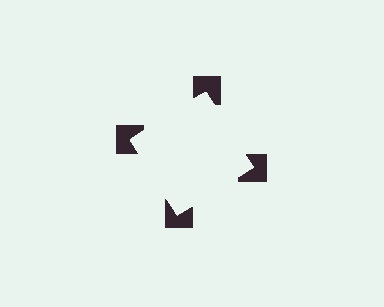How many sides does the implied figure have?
4 sides.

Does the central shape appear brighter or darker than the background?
It typically appears slightly brighter than the background, even though no actual brightness change is drawn.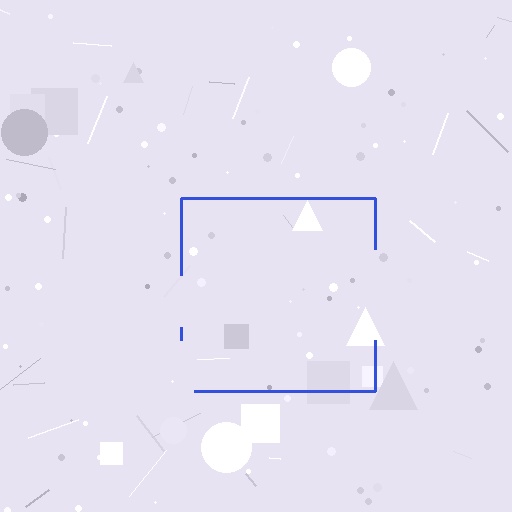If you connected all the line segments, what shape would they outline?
They would outline a square.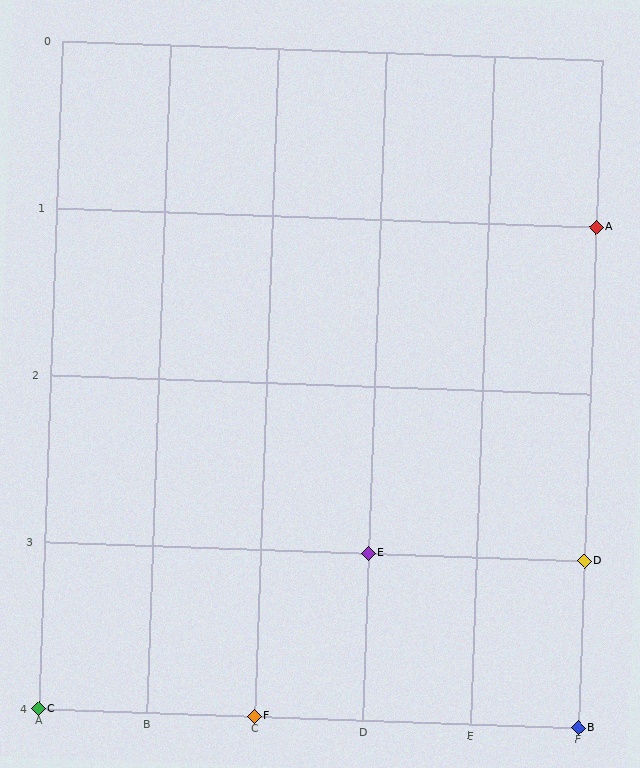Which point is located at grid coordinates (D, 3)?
Point E is at (D, 3).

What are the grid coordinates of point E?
Point E is at grid coordinates (D, 3).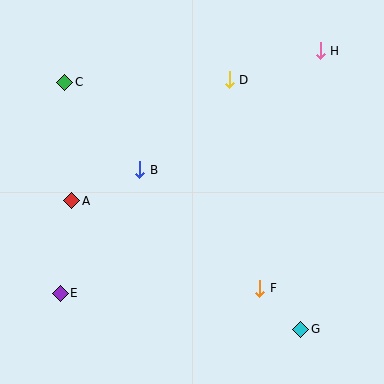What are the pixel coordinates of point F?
Point F is at (260, 288).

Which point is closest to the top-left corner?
Point C is closest to the top-left corner.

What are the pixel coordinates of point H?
Point H is at (320, 51).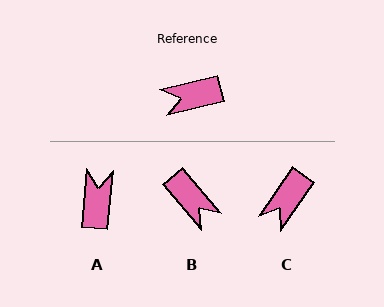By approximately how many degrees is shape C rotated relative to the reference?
Approximately 42 degrees counter-clockwise.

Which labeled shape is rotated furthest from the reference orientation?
B, about 117 degrees away.